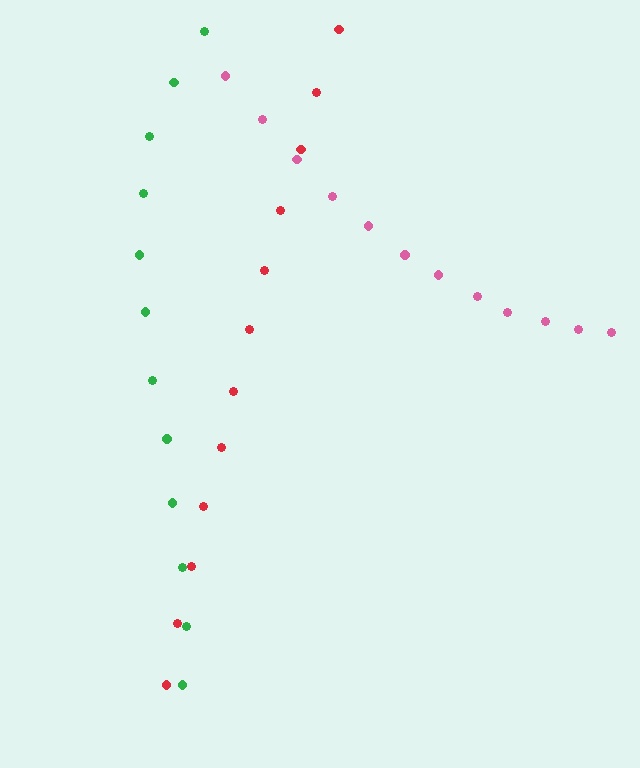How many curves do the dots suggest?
There are 3 distinct paths.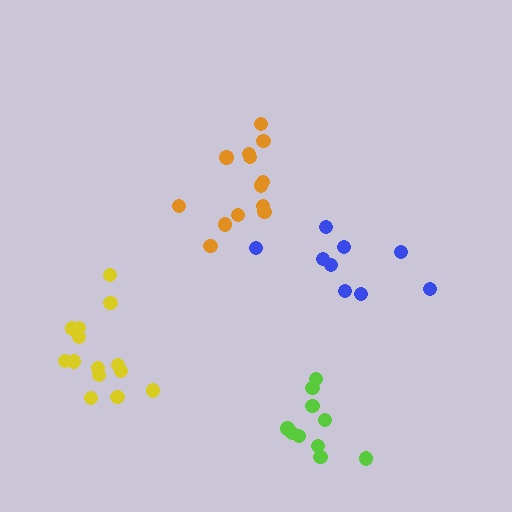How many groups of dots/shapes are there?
There are 4 groups.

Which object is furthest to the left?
The yellow cluster is leftmost.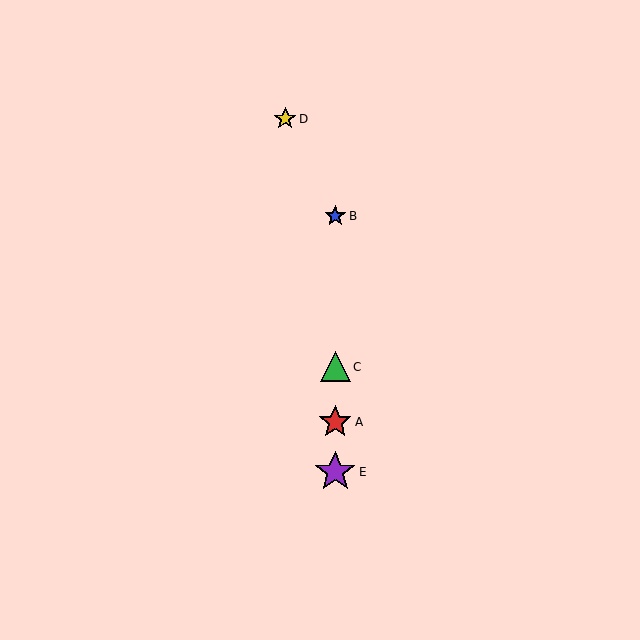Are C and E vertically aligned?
Yes, both are at x≈335.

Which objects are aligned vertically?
Objects A, B, C, E are aligned vertically.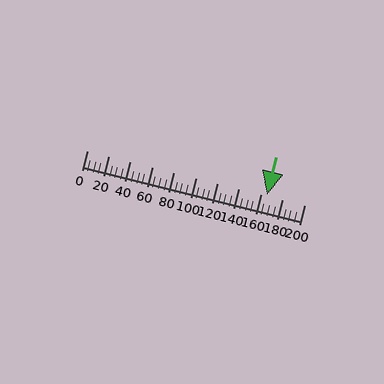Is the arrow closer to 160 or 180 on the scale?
The arrow is closer to 160.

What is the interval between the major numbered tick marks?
The major tick marks are spaced 20 units apart.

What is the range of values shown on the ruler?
The ruler shows values from 0 to 200.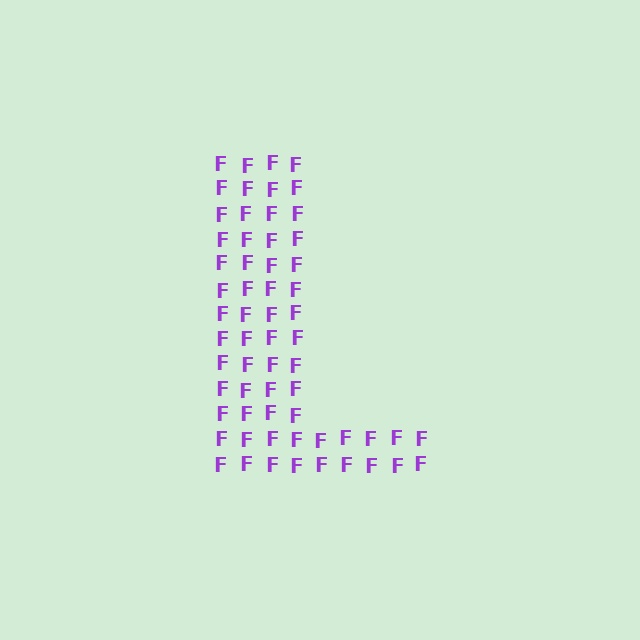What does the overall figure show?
The overall figure shows the letter L.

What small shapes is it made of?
It is made of small letter F's.